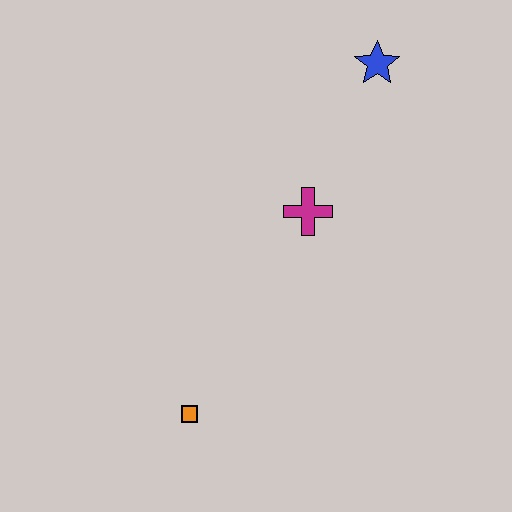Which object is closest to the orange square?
The magenta cross is closest to the orange square.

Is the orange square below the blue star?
Yes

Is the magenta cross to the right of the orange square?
Yes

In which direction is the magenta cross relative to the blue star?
The magenta cross is below the blue star.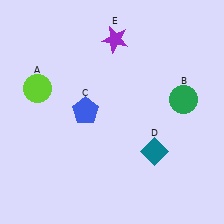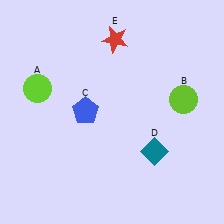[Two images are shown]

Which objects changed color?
B changed from green to lime. E changed from purple to red.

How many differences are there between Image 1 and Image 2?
There are 2 differences between the two images.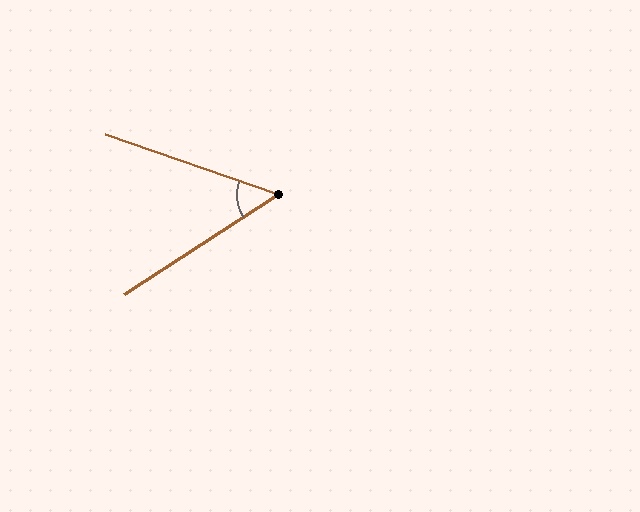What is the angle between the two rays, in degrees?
Approximately 52 degrees.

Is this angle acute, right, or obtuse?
It is acute.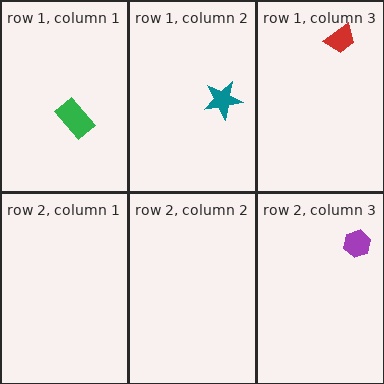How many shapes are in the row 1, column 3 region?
1.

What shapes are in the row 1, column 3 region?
The red trapezoid.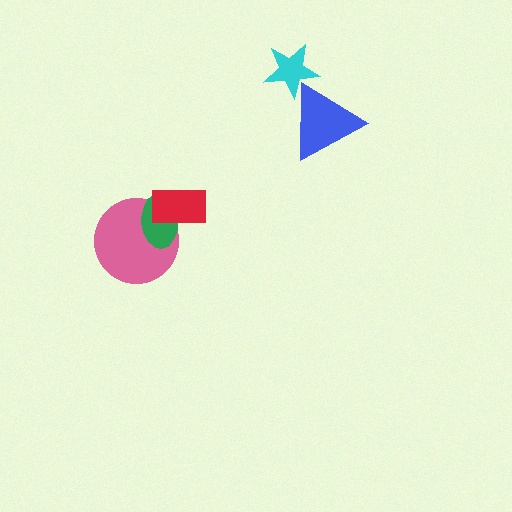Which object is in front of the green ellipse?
The red rectangle is in front of the green ellipse.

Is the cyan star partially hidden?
Yes, it is partially covered by another shape.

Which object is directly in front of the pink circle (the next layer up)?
The green ellipse is directly in front of the pink circle.